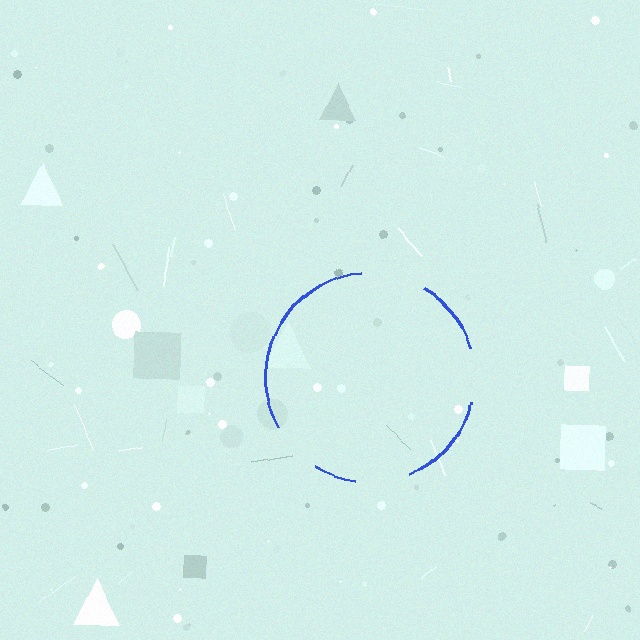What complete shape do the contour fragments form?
The contour fragments form a circle.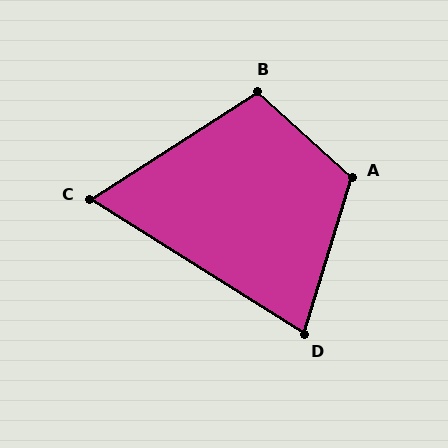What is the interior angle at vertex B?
Approximately 105 degrees (obtuse).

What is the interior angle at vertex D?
Approximately 75 degrees (acute).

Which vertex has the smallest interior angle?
C, at approximately 65 degrees.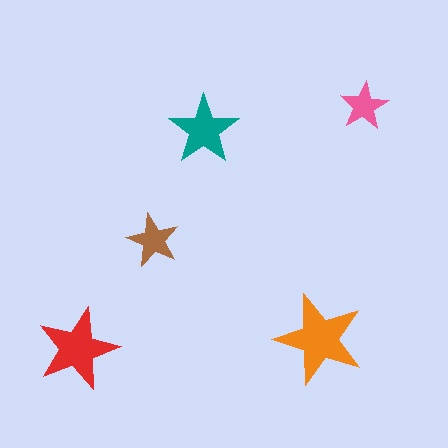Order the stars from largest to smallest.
the orange one, the red one, the teal one, the brown one, the pink one.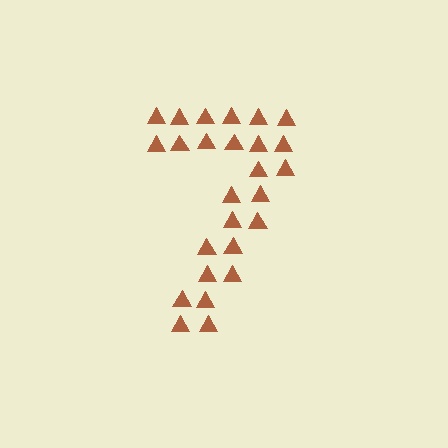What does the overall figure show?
The overall figure shows the digit 7.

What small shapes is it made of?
It is made of small triangles.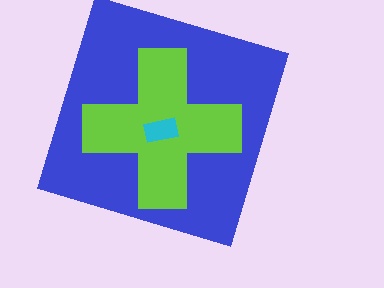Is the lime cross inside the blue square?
Yes.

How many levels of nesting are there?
3.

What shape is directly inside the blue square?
The lime cross.